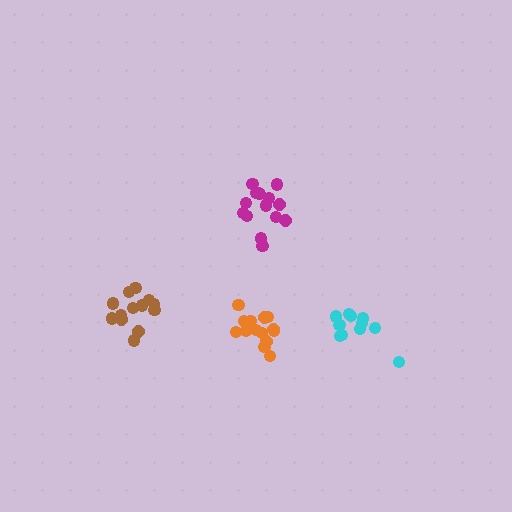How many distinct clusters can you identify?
There are 4 distinct clusters.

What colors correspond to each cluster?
The clusters are colored: brown, magenta, cyan, orange.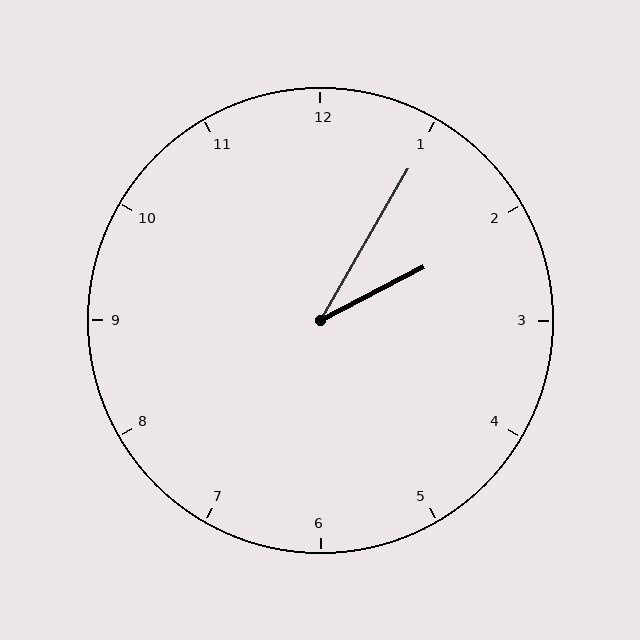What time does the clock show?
2:05.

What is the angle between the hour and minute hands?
Approximately 32 degrees.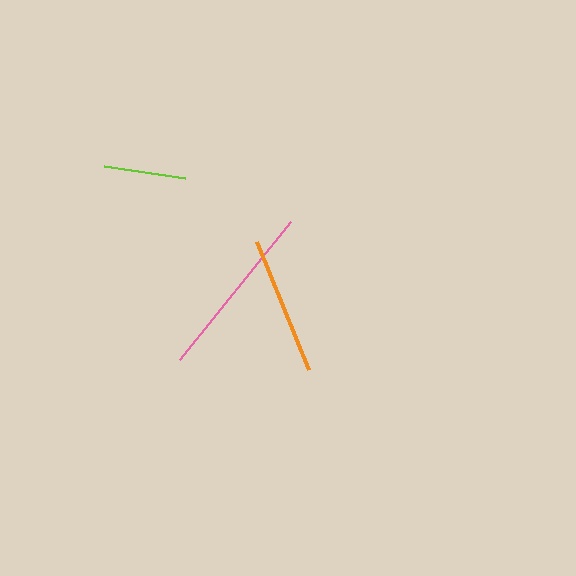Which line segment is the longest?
The pink line is the longest at approximately 178 pixels.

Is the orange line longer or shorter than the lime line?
The orange line is longer than the lime line.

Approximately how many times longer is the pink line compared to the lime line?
The pink line is approximately 2.2 times the length of the lime line.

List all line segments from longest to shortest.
From longest to shortest: pink, orange, lime.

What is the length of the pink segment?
The pink segment is approximately 178 pixels long.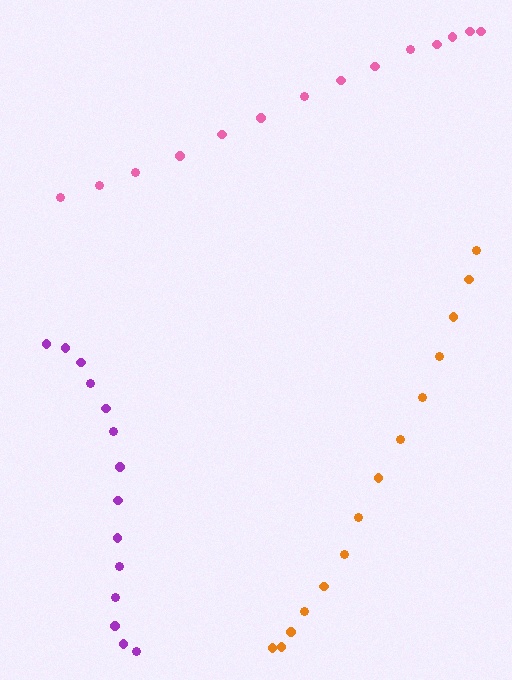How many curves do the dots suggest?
There are 3 distinct paths.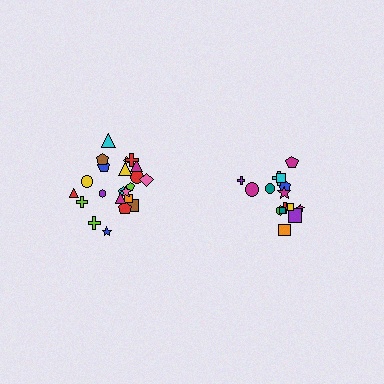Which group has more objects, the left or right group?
The left group.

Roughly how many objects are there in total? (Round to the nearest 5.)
Roughly 35 objects in total.